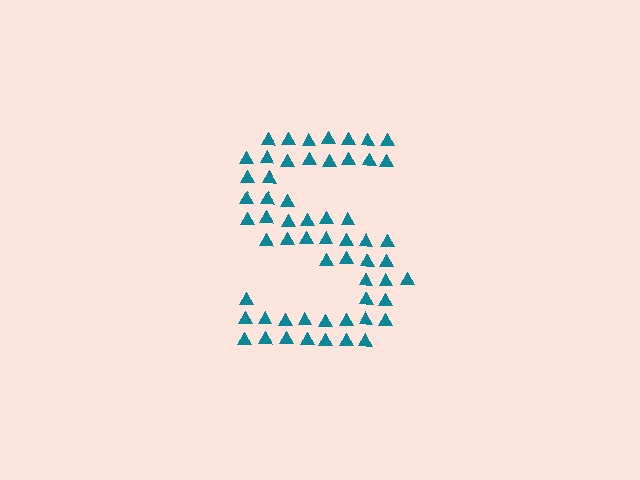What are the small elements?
The small elements are triangles.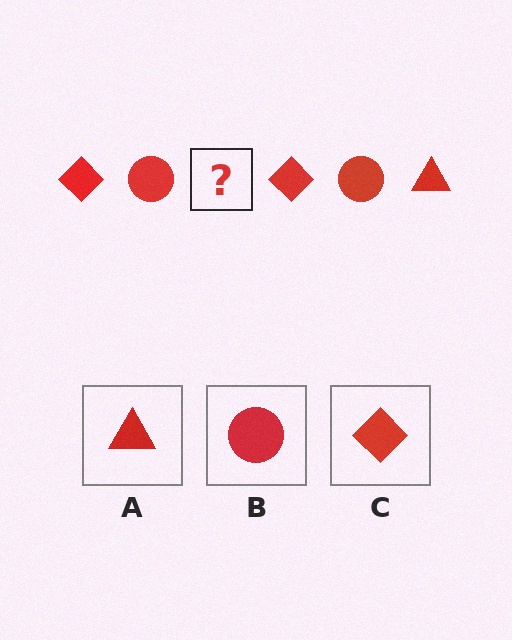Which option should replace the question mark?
Option A.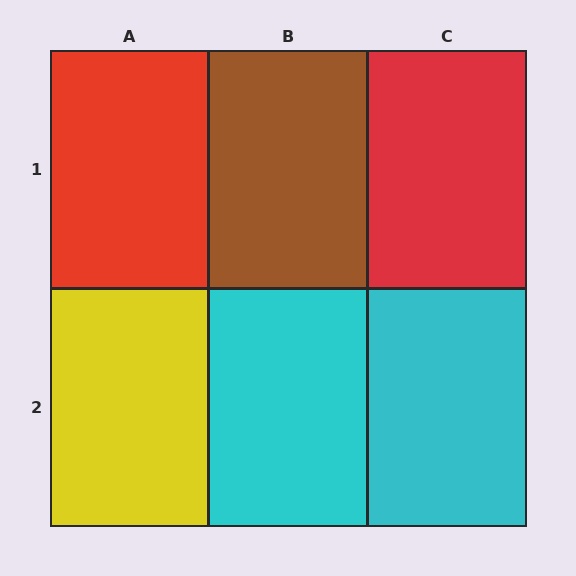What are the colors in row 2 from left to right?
Yellow, cyan, cyan.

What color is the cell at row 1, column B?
Brown.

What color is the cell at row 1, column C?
Red.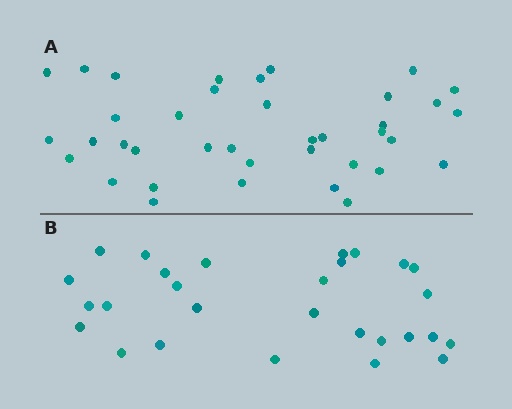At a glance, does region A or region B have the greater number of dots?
Region A (the top region) has more dots.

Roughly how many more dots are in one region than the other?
Region A has roughly 10 or so more dots than region B.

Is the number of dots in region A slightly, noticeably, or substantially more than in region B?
Region A has noticeably more, but not dramatically so. The ratio is roughly 1.4 to 1.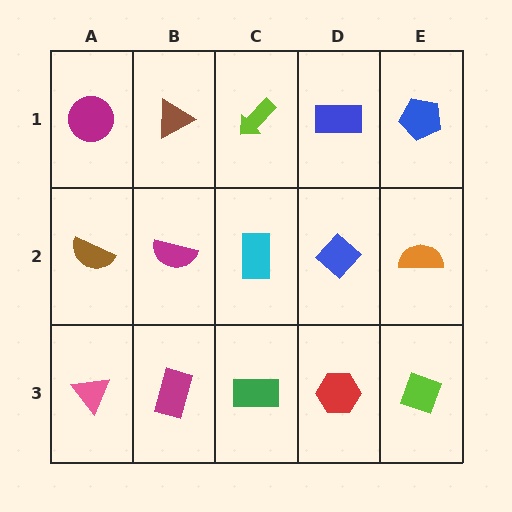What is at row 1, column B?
A brown triangle.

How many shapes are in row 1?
5 shapes.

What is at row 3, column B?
A magenta rectangle.